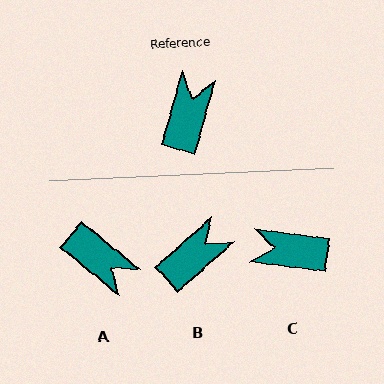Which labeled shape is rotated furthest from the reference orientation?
A, about 114 degrees away.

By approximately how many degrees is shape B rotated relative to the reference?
Approximately 32 degrees clockwise.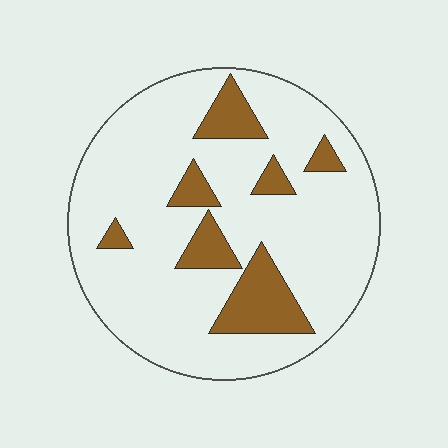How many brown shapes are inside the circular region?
7.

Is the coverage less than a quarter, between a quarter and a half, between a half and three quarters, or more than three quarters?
Less than a quarter.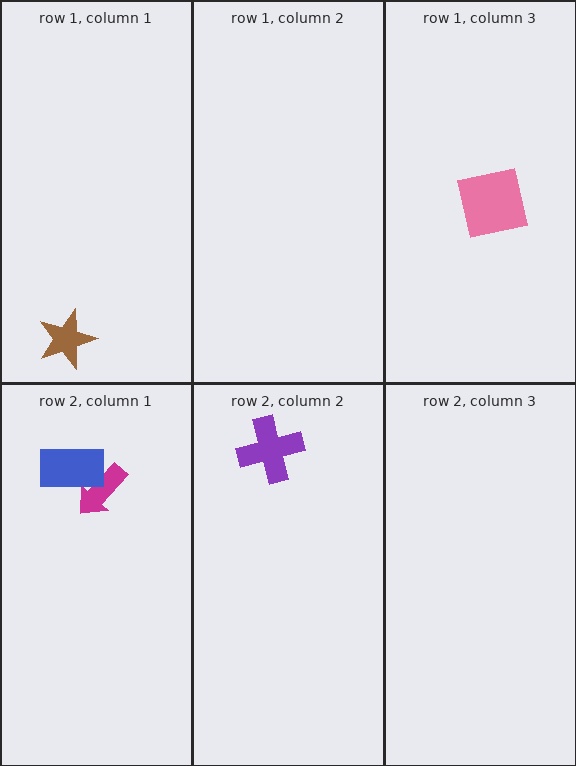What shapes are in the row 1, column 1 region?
The brown star.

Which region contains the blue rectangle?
The row 2, column 1 region.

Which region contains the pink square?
The row 1, column 3 region.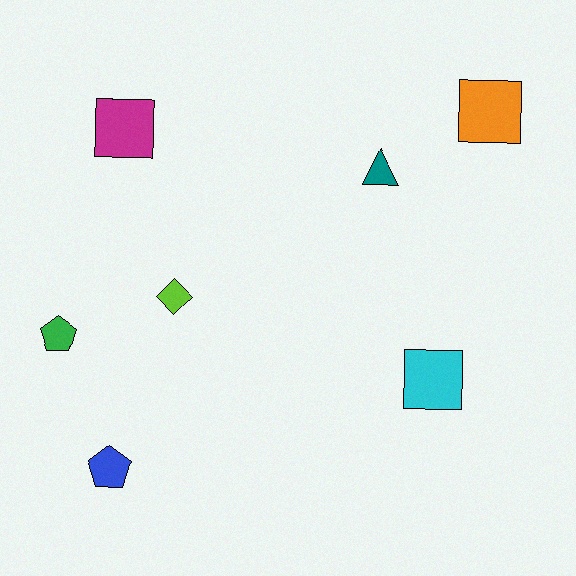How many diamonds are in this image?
There is 1 diamond.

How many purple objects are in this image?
There are no purple objects.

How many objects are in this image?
There are 7 objects.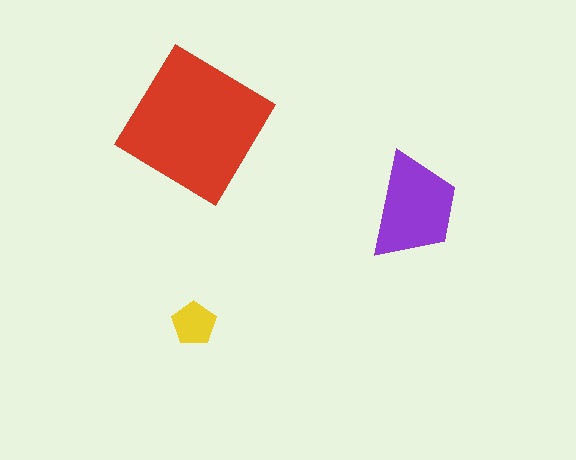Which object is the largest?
The red diamond.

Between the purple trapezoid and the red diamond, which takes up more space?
The red diamond.